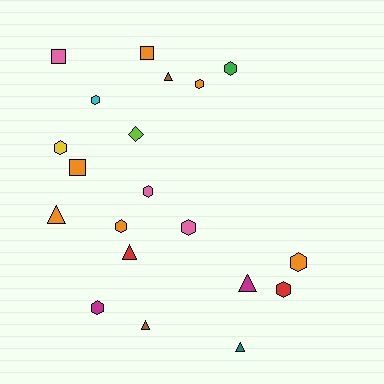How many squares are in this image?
There are 3 squares.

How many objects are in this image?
There are 20 objects.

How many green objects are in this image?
There is 1 green object.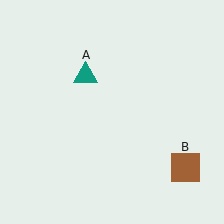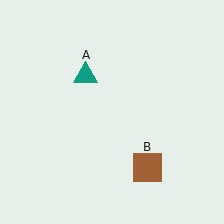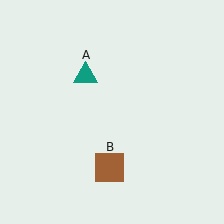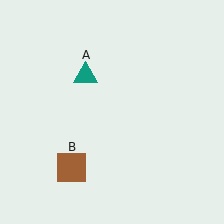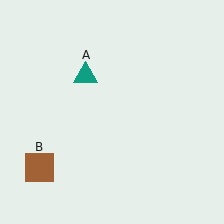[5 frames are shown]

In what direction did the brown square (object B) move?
The brown square (object B) moved left.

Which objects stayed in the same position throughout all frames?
Teal triangle (object A) remained stationary.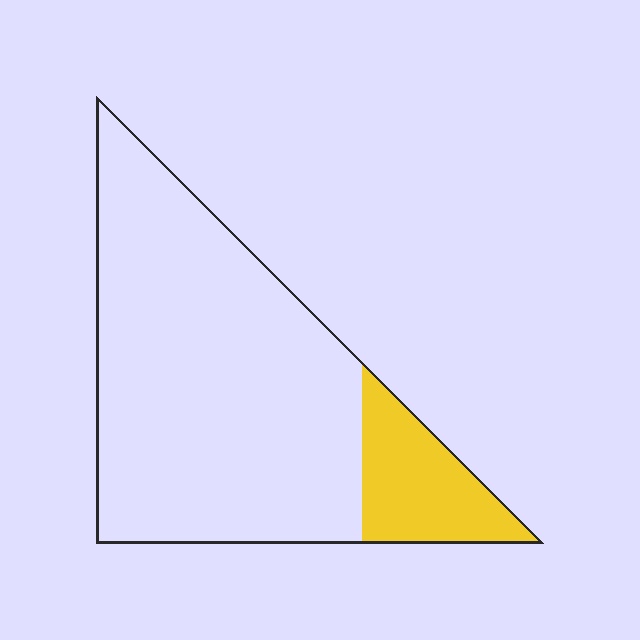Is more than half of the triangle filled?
No.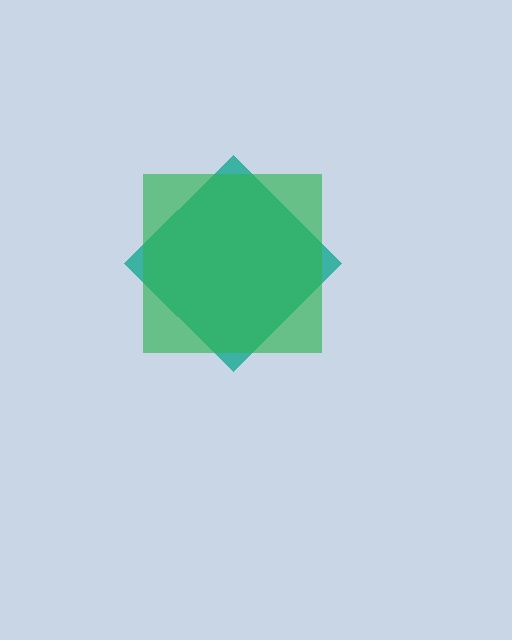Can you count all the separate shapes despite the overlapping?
Yes, there are 2 separate shapes.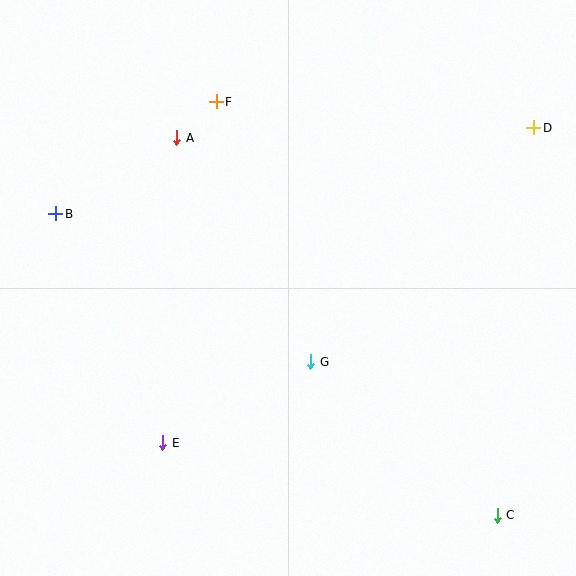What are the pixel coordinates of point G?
Point G is at (311, 362).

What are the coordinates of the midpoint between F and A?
The midpoint between F and A is at (196, 120).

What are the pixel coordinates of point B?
Point B is at (56, 214).